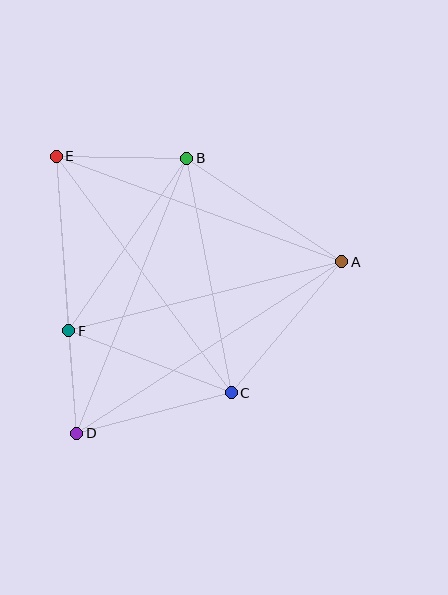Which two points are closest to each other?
Points D and F are closest to each other.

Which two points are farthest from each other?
Points A and D are farthest from each other.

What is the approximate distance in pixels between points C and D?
The distance between C and D is approximately 160 pixels.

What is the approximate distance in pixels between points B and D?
The distance between B and D is approximately 296 pixels.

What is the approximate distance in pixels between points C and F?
The distance between C and F is approximately 174 pixels.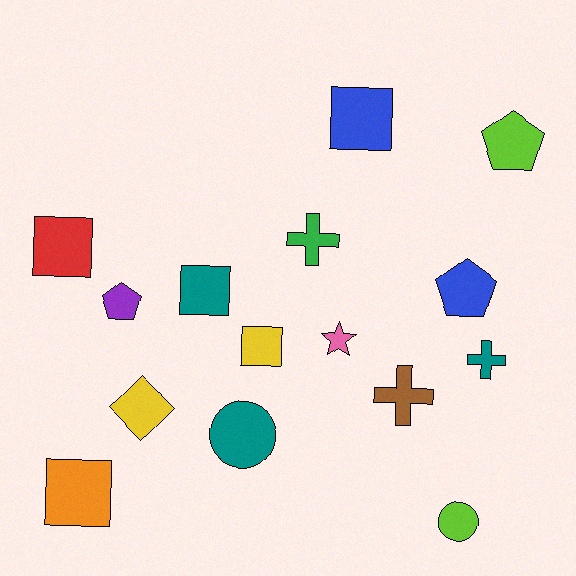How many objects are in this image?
There are 15 objects.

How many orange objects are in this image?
There is 1 orange object.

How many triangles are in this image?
There are no triangles.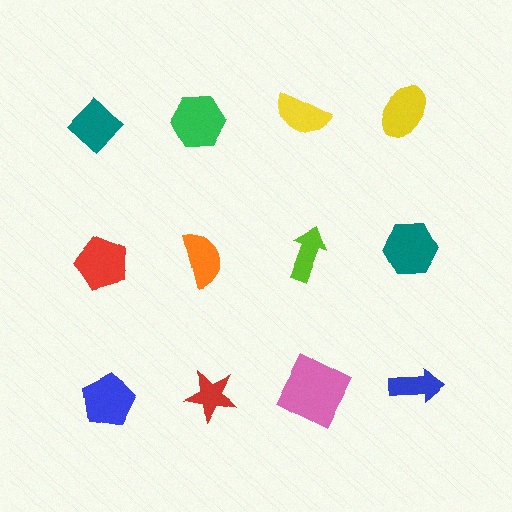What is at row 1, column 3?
A yellow semicircle.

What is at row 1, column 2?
A green hexagon.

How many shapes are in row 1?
4 shapes.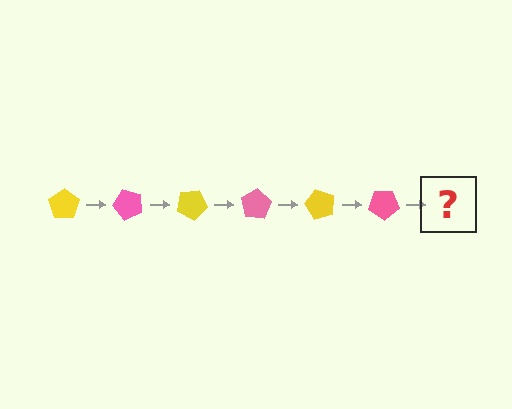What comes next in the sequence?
The next element should be a yellow pentagon, rotated 300 degrees from the start.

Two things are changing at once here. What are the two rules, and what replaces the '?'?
The two rules are that it rotates 50 degrees each step and the color cycles through yellow and pink. The '?' should be a yellow pentagon, rotated 300 degrees from the start.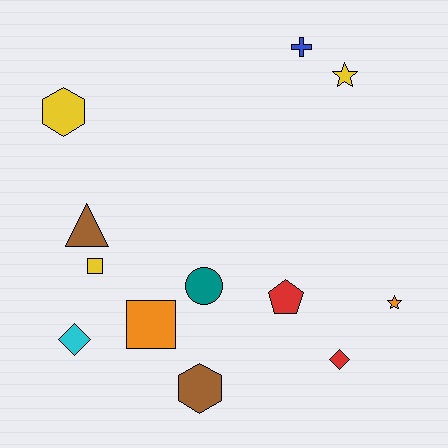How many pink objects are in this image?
There are no pink objects.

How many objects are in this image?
There are 12 objects.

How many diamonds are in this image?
There are 2 diamonds.